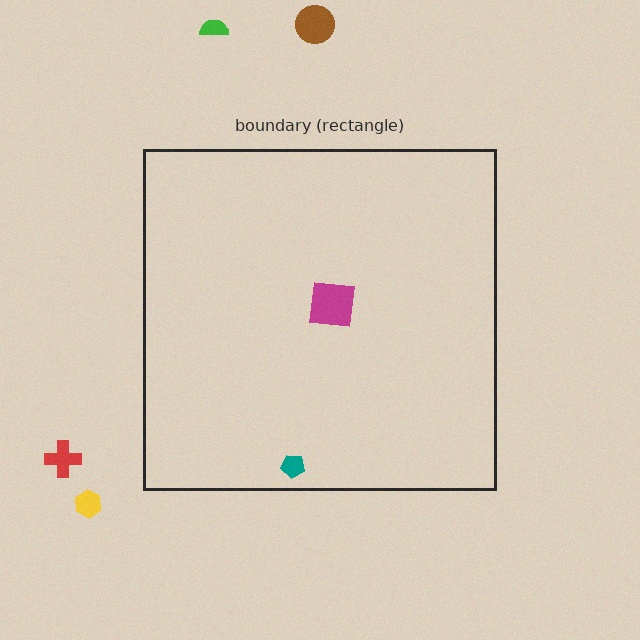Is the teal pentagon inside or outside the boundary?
Inside.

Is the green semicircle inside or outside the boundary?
Outside.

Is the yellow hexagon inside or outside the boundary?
Outside.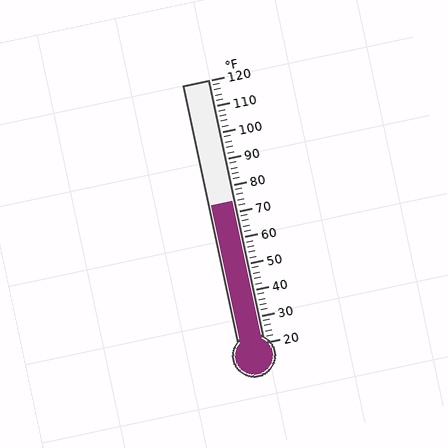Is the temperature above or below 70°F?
The temperature is above 70°F.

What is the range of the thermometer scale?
The thermometer scale ranges from 20°F to 120°F.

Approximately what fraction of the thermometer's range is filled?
The thermometer is filled to approximately 55% of its range.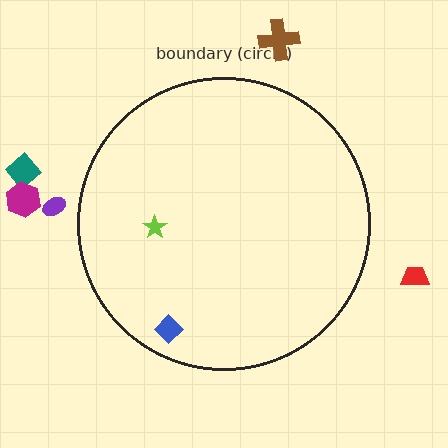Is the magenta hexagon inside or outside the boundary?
Outside.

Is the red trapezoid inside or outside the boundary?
Outside.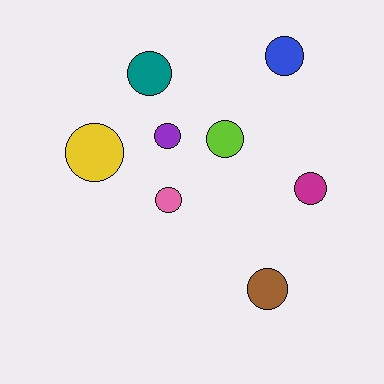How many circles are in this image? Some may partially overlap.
There are 8 circles.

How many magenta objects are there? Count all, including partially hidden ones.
There is 1 magenta object.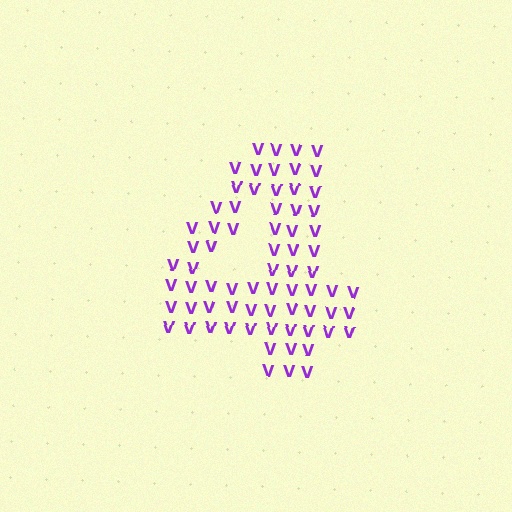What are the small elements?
The small elements are letter V's.